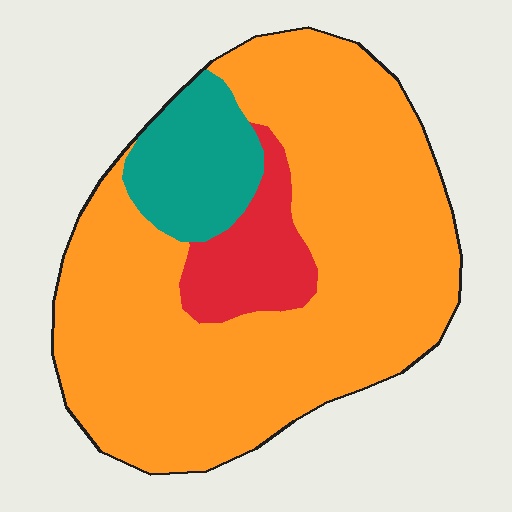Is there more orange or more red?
Orange.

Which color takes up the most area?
Orange, at roughly 75%.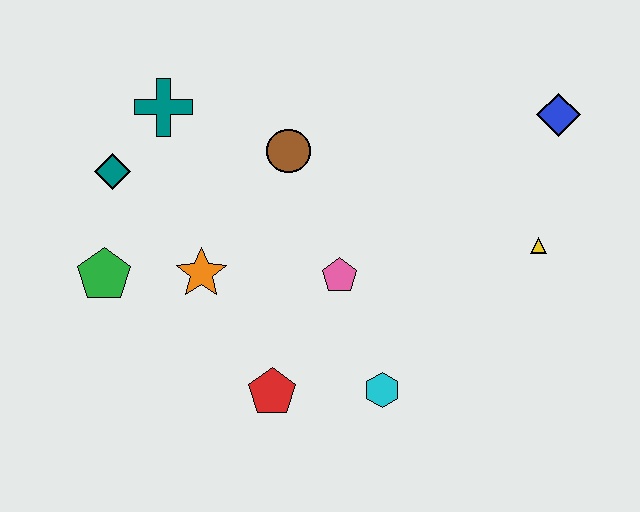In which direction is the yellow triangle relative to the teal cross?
The yellow triangle is to the right of the teal cross.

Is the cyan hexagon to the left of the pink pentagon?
No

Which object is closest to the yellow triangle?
The blue diamond is closest to the yellow triangle.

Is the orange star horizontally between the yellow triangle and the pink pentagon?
No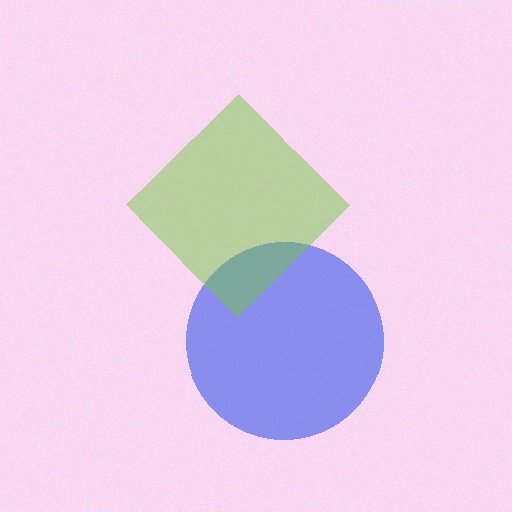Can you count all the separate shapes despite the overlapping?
Yes, there are 2 separate shapes.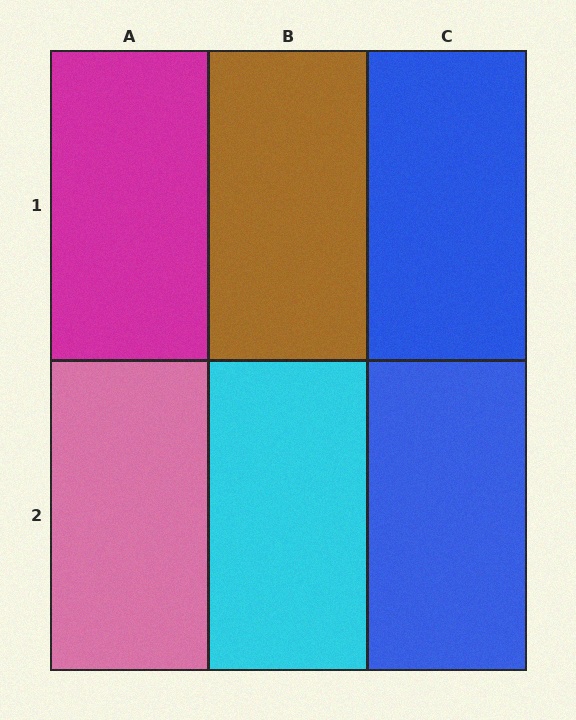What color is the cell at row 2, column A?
Pink.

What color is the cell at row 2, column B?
Cyan.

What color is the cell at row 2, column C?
Blue.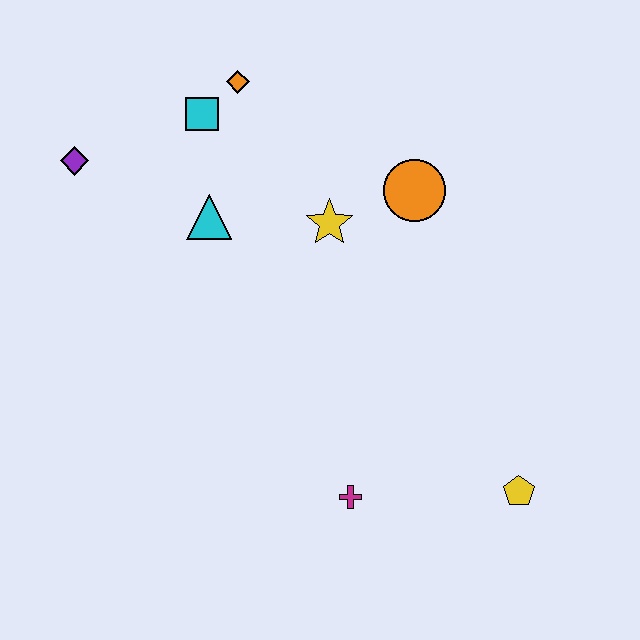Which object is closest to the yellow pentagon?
The magenta cross is closest to the yellow pentagon.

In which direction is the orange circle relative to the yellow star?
The orange circle is to the right of the yellow star.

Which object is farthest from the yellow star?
The yellow pentagon is farthest from the yellow star.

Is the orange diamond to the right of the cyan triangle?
Yes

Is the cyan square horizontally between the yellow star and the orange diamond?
No